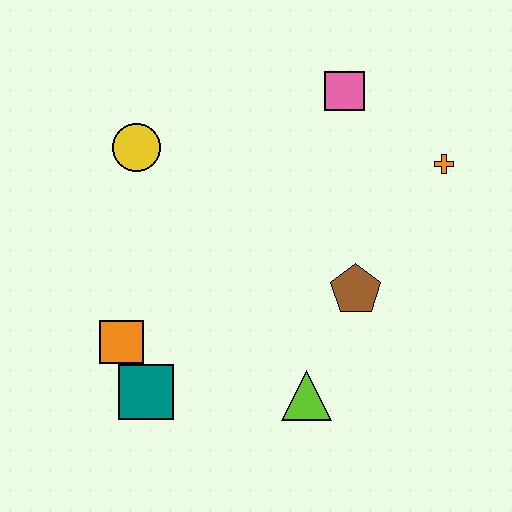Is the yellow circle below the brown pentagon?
No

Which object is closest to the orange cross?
The pink square is closest to the orange cross.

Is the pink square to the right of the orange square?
Yes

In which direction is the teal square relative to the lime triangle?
The teal square is to the left of the lime triangle.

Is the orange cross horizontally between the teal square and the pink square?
No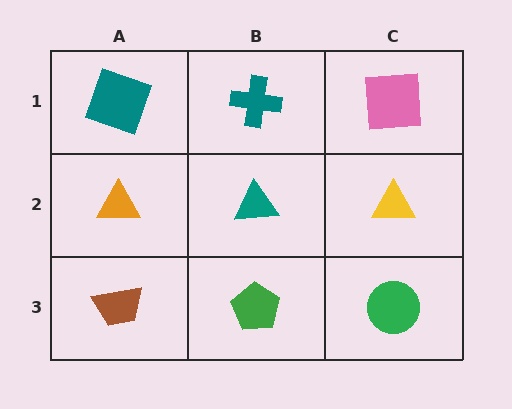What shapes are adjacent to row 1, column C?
A yellow triangle (row 2, column C), a teal cross (row 1, column B).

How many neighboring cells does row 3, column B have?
3.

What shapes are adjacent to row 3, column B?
A teal triangle (row 2, column B), a brown trapezoid (row 3, column A), a green circle (row 3, column C).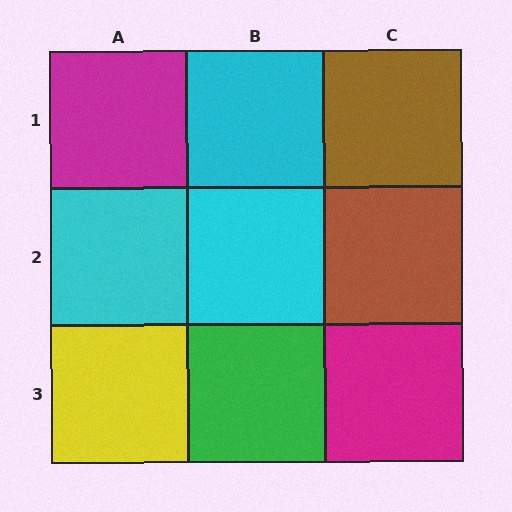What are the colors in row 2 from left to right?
Cyan, cyan, brown.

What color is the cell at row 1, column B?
Cyan.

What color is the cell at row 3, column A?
Yellow.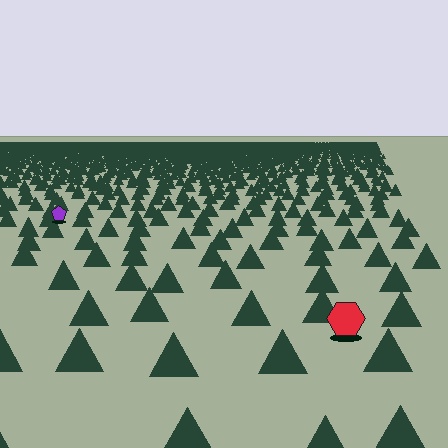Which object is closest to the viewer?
The red hexagon is closest. The texture marks near it are larger and more spread out.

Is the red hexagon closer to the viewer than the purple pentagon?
Yes. The red hexagon is closer — you can tell from the texture gradient: the ground texture is coarser near it.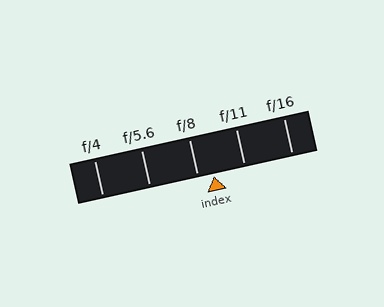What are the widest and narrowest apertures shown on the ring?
The widest aperture shown is f/4 and the narrowest is f/16.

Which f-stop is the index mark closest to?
The index mark is closest to f/8.